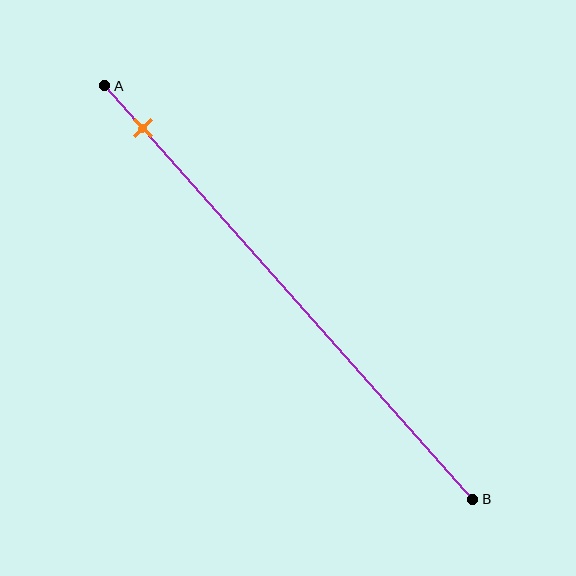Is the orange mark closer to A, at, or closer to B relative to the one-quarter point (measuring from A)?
The orange mark is closer to point A than the one-quarter point of segment AB.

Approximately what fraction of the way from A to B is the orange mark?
The orange mark is approximately 10% of the way from A to B.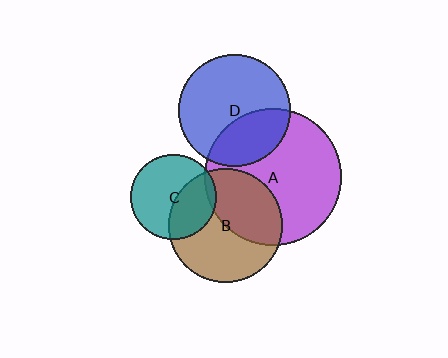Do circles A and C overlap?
Yes.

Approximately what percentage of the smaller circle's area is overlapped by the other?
Approximately 5%.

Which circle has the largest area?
Circle A (purple).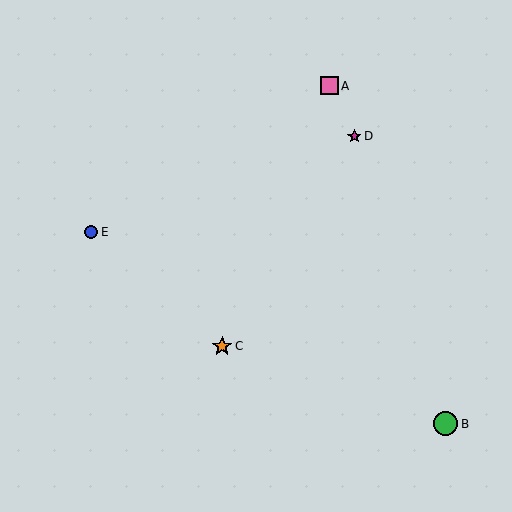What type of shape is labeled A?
Shape A is a pink square.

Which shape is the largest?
The green circle (labeled B) is the largest.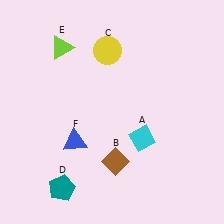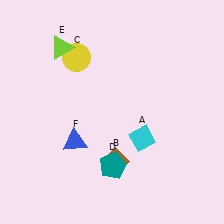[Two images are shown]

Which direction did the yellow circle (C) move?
The yellow circle (C) moved left.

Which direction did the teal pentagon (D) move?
The teal pentagon (D) moved right.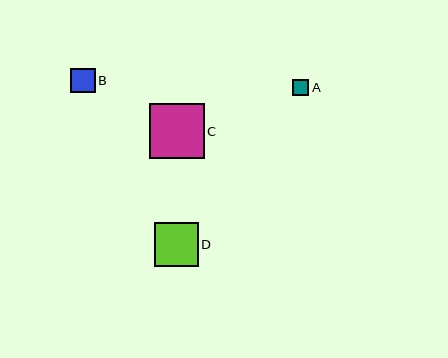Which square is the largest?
Square C is the largest with a size of approximately 55 pixels.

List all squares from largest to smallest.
From largest to smallest: C, D, B, A.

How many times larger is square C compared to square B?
Square C is approximately 2.2 times the size of square B.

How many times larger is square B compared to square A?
Square B is approximately 1.6 times the size of square A.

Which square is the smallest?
Square A is the smallest with a size of approximately 16 pixels.